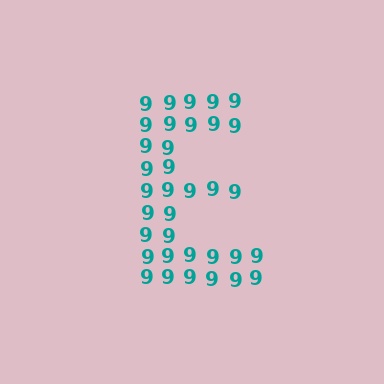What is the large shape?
The large shape is the letter E.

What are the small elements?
The small elements are digit 9's.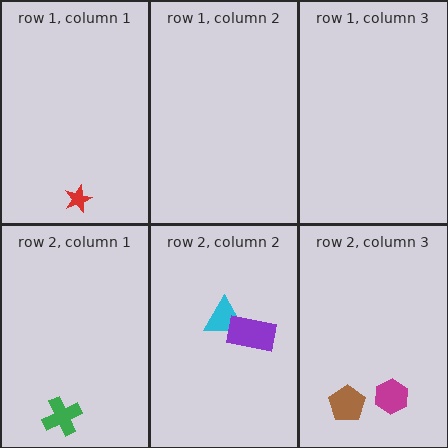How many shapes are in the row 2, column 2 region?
2.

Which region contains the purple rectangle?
The row 2, column 2 region.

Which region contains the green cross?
The row 2, column 1 region.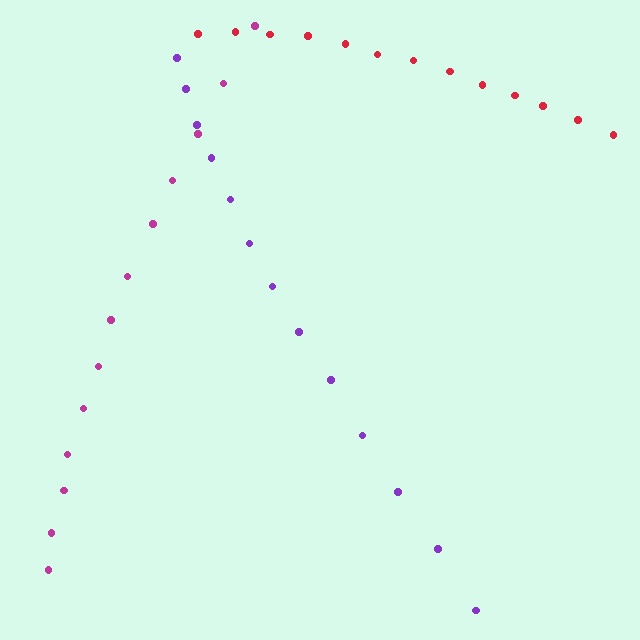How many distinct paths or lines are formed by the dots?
There are 3 distinct paths.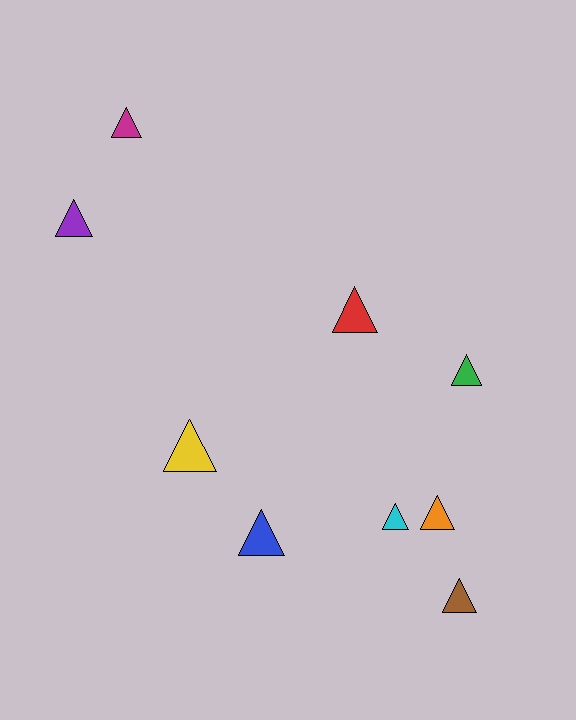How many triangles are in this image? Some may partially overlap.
There are 9 triangles.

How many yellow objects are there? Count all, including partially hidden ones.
There is 1 yellow object.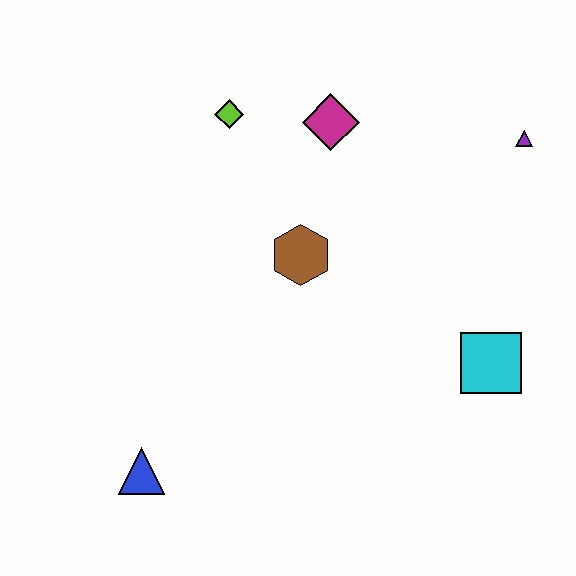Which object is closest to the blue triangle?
The brown hexagon is closest to the blue triangle.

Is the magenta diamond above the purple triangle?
Yes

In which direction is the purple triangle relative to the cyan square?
The purple triangle is above the cyan square.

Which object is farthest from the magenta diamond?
The blue triangle is farthest from the magenta diamond.